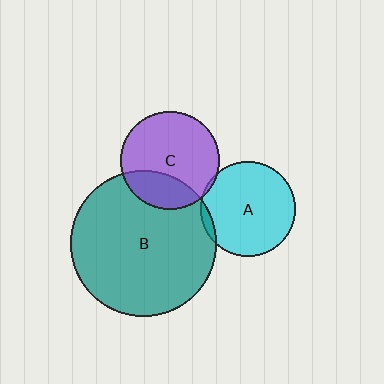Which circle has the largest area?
Circle B (teal).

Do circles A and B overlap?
Yes.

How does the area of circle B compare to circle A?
Approximately 2.4 times.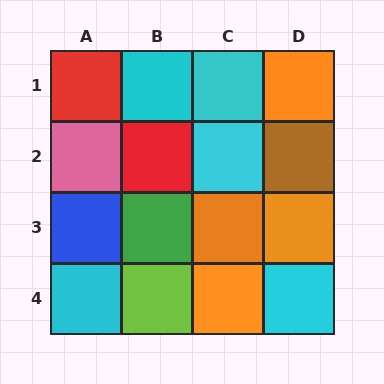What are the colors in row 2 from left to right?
Pink, red, cyan, brown.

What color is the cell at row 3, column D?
Orange.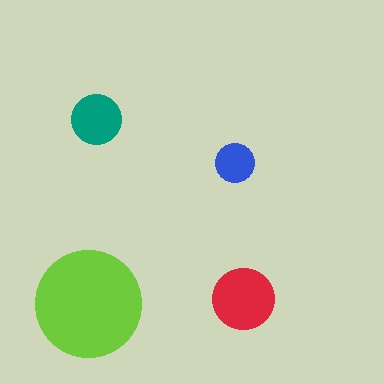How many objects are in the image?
There are 4 objects in the image.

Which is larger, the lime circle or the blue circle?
The lime one.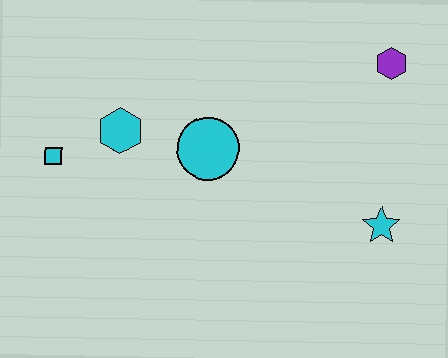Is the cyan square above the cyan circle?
No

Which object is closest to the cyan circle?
The cyan hexagon is closest to the cyan circle.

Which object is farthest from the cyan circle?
The purple hexagon is farthest from the cyan circle.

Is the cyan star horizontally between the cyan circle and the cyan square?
No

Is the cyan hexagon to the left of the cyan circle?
Yes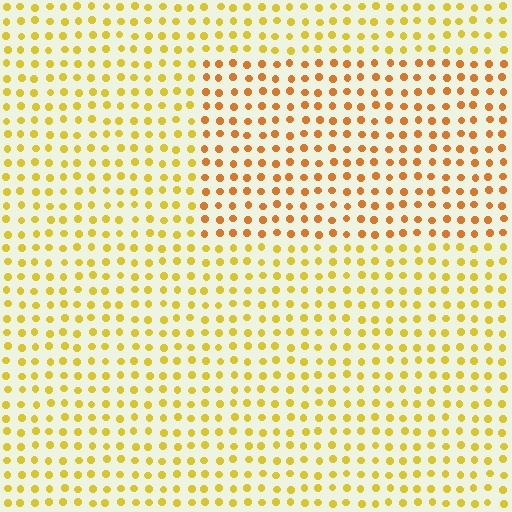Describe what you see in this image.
The image is filled with small yellow elements in a uniform arrangement. A rectangle-shaped region is visible where the elements are tinted to a slightly different hue, forming a subtle color boundary.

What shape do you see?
I see a rectangle.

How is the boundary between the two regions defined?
The boundary is defined purely by a slight shift in hue (about 27 degrees). Spacing, size, and orientation are identical on both sides.